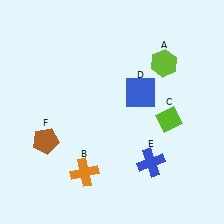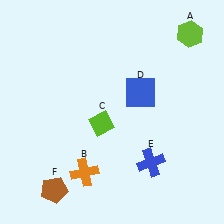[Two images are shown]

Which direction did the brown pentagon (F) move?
The brown pentagon (F) moved down.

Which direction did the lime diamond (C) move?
The lime diamond (C) moved left.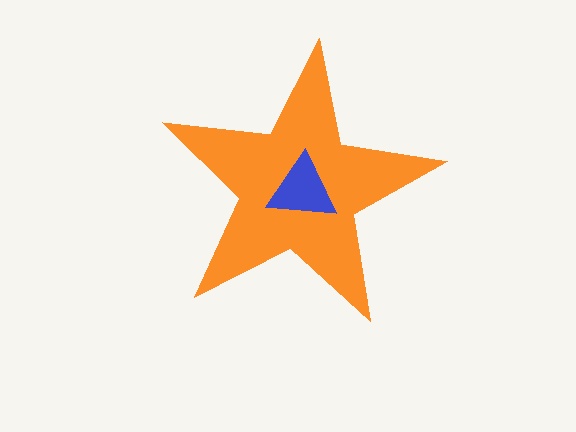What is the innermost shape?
The blue triangle.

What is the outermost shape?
The orange star.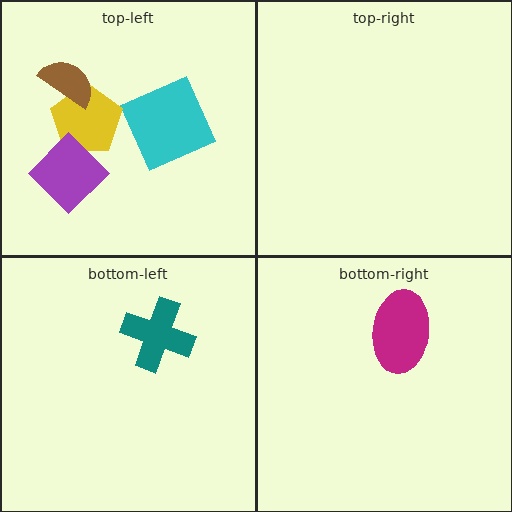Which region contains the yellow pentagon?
The top-left region.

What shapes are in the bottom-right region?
The magenta ellipse.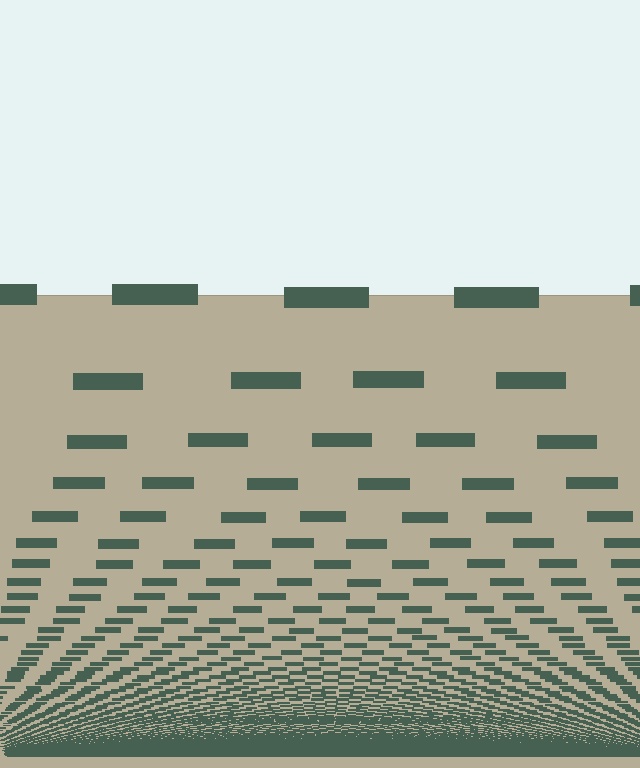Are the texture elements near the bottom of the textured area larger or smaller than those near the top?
Smaller. The gradient is inverted — elements near the bottom are smaller and denser.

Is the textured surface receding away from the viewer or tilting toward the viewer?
The surface appears to tilt toward the viewer. Texture elements get larger and sparser toward the top.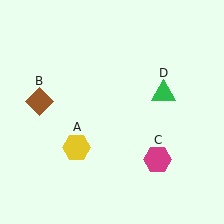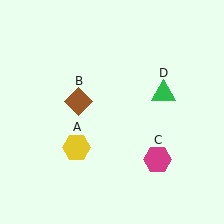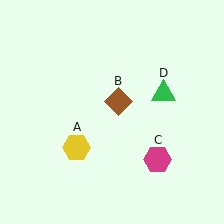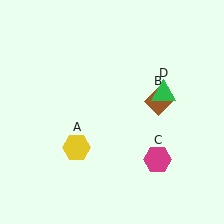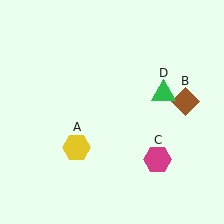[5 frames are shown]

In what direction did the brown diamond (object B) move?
The brown diamond (object B) moved right.